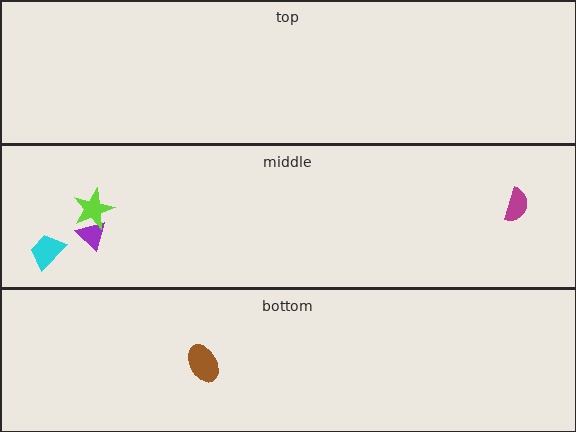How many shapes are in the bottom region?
1.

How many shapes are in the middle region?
4.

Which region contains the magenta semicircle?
The middle region.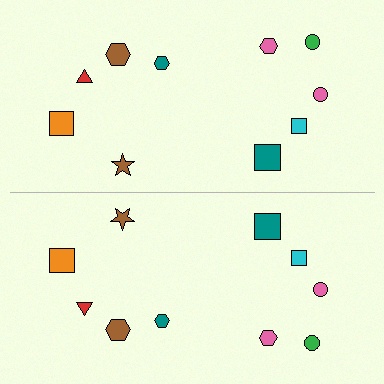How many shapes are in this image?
There are 20 shapes in this image.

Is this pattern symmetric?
Yes, this pattern has bilateral (reflection) symmetry.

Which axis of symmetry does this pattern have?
The pattern has a horizontal axis of symmetry running through the center of the image.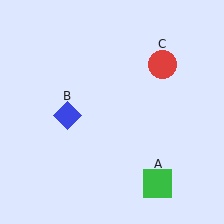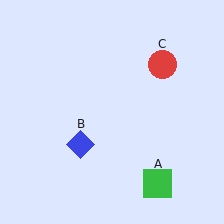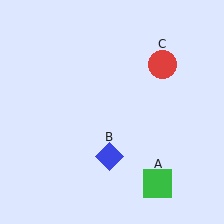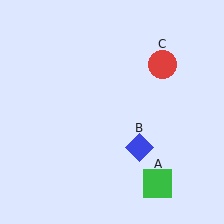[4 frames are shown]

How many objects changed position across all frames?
1 object changed position: blue diamond (object B).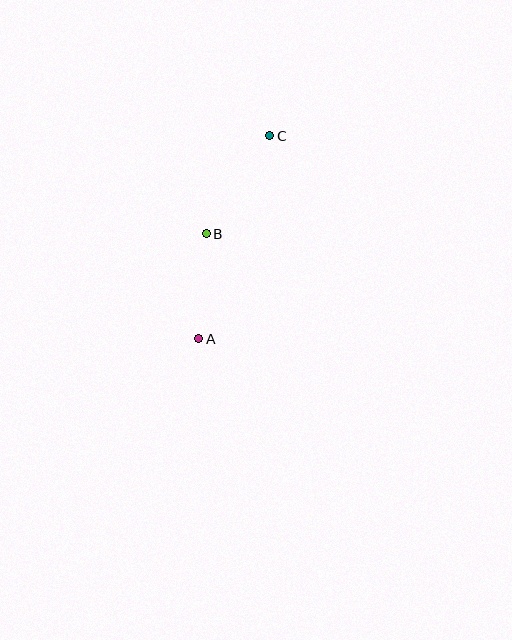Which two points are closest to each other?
Points A and B are closest to each other.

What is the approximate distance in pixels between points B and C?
The distance between B and C is approximately 117 pixels.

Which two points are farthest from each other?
Points A and C are farthest from each other.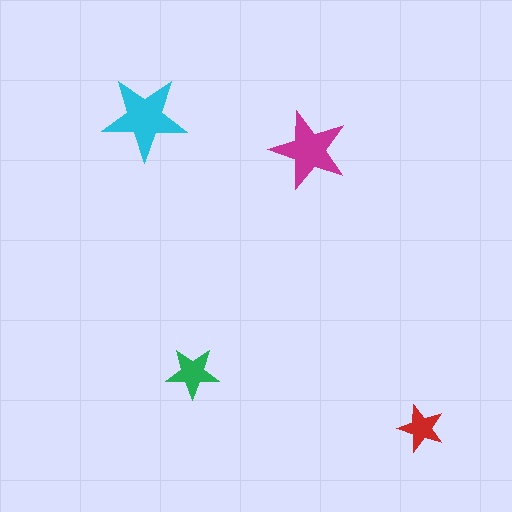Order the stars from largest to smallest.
the cyan one, the magenta one, the green one, the red one.